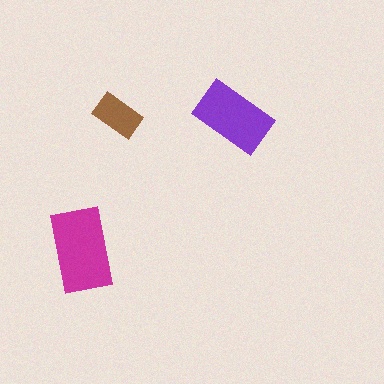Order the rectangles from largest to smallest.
the magenta one, the purple one, the brown one.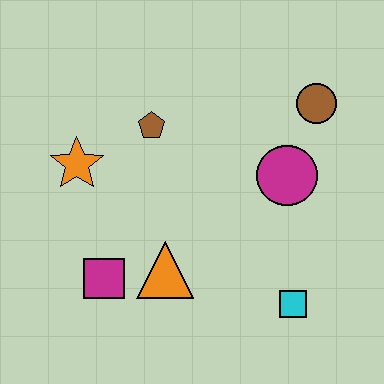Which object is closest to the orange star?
The brown pentagon is closest to the orange star.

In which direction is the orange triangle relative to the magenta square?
The orange triangle is to the right of the magenta square.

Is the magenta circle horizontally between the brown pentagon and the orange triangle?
No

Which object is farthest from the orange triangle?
The brown circle is farthest from the orange triangle.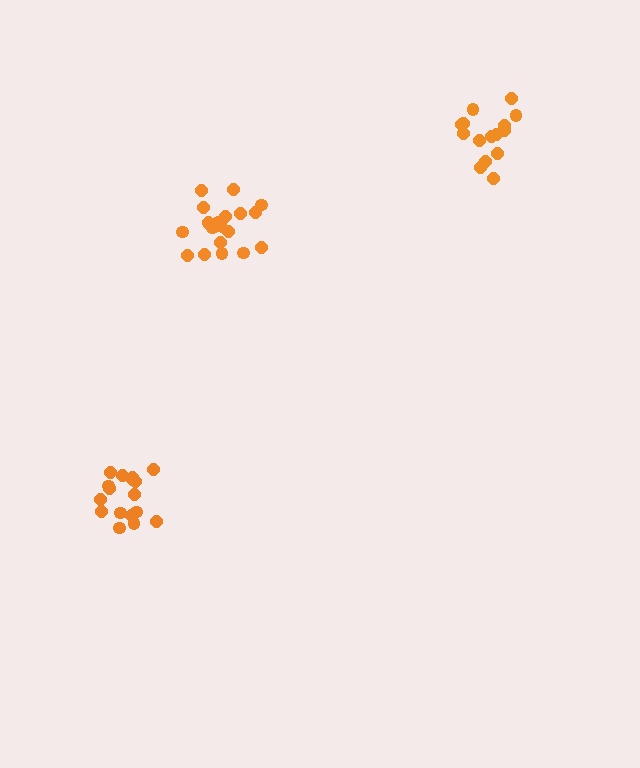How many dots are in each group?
Group 1: 20 dots, Group 2: 15 dots, Group 3: 17 dots (52 total).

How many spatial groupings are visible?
There are 3 spatial groupings.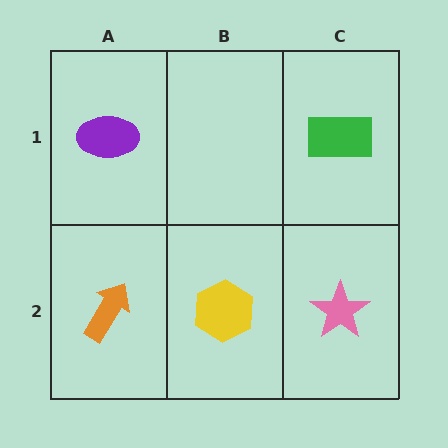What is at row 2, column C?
A pink star.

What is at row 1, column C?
A green rectangle.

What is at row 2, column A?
An orange arrow.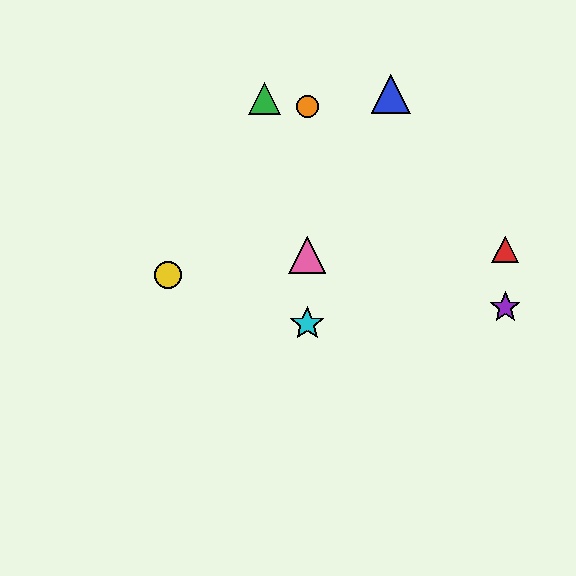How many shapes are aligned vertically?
3 shapes (the orange circle, the cyan star, the pink triangle) are aligned vertically.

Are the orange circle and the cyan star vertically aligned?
Yes, both are at x≈307.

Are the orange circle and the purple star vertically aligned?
No, the orange circle is at x≈307 and the purple star is at x≈505.